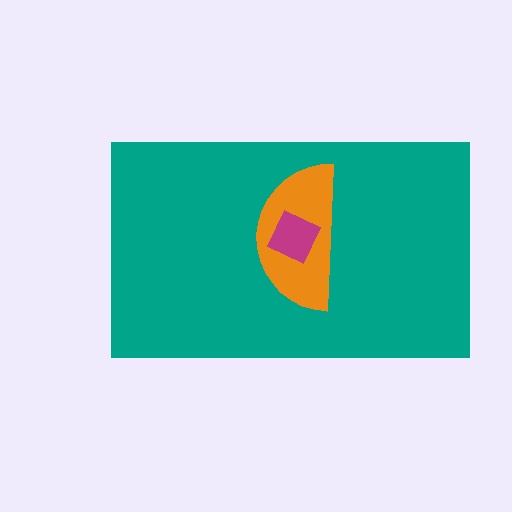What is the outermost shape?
The teal rectangle.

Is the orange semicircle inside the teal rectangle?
Yes.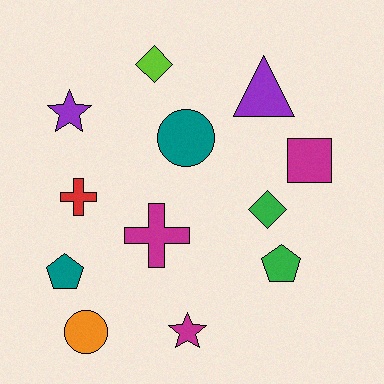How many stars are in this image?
There are 2 stars.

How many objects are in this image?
There are 12 objects.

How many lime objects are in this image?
There is 1 lime object.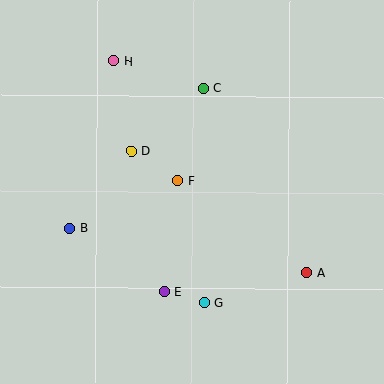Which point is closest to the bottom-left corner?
Point B is closest to the bottom-left corner.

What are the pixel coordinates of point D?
Point D is at (132, 151).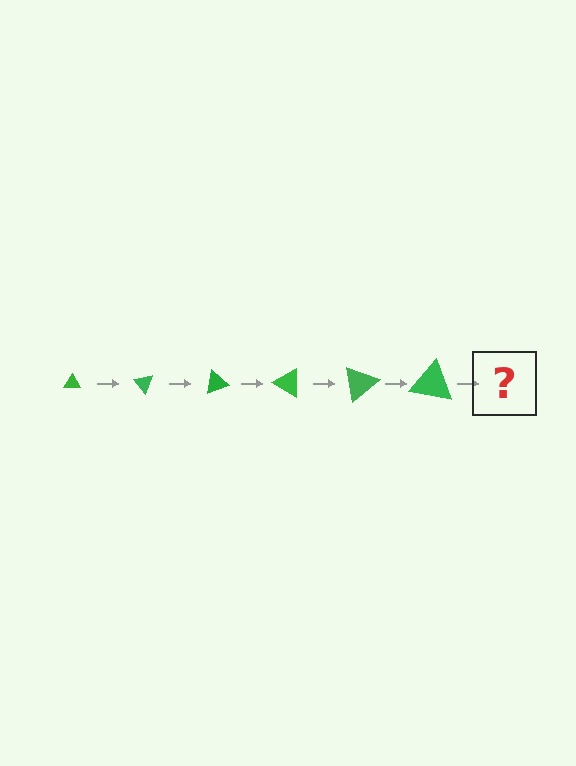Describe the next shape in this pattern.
It should be a triangle, larger than the previous one and rotated 300 degrees from the start.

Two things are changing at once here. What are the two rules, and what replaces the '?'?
The two rules are that the triangle grows larger each step and it rotates 50 degrees each step. The '?' should be a triangle, larger than the previous one and rotated 300 degrees from the start.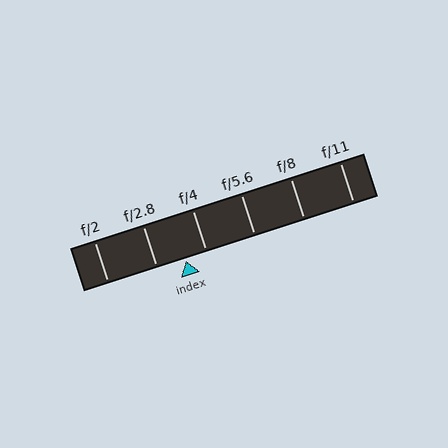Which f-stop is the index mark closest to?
The index mark is closest to f/4.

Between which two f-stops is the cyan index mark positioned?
The index mark is between f/2.8 and f/4.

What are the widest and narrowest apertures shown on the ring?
The widest aperture shown is f/2 and the narrowest is f/11.